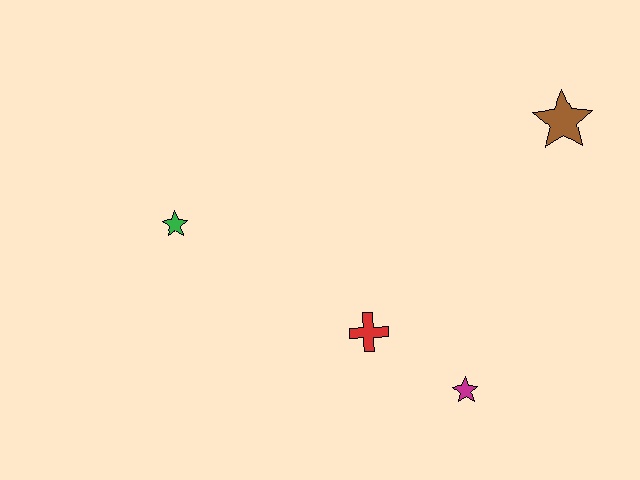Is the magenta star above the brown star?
No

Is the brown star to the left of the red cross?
No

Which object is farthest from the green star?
The brown star is farthest from the green star.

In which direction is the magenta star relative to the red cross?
The magenta star is to the right of the red cross.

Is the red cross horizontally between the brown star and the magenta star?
No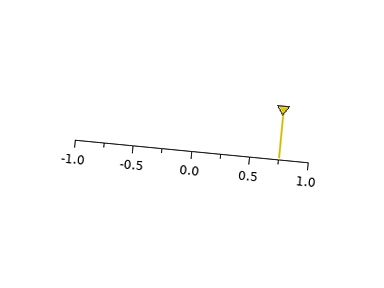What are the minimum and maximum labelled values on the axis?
The axis runs from -1.0 to 1.0.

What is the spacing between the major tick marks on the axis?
The major ticks are spaced 0.5 apart.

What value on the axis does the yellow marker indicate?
The marker indicates approximately 0.75.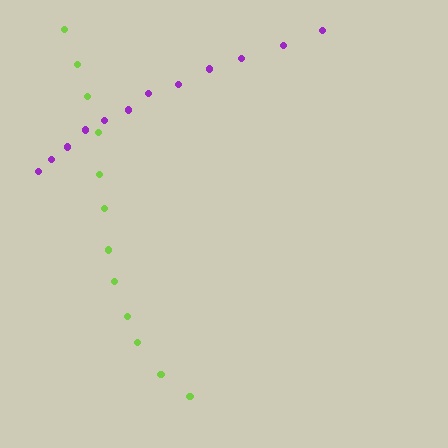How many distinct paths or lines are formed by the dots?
There are 2 distinct paths.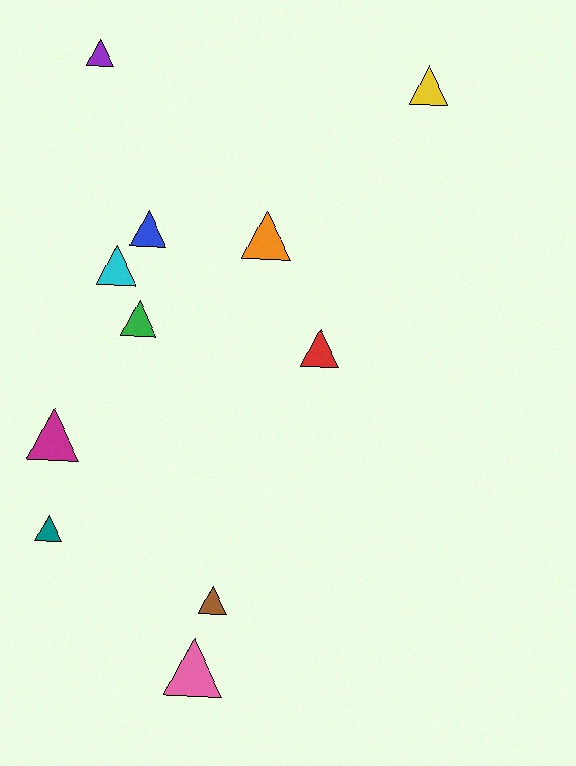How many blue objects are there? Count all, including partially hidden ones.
There is 1 blue object.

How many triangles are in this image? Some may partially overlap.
There are 11 triangles.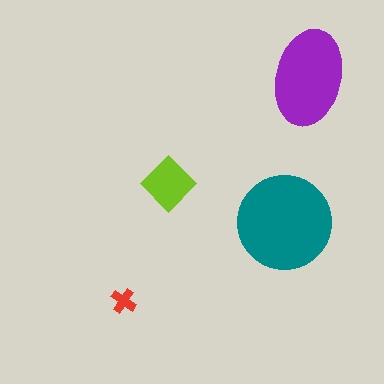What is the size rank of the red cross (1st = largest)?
4th.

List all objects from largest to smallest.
The teal circle, the purple ellipse, the lime diamond, the red cross.